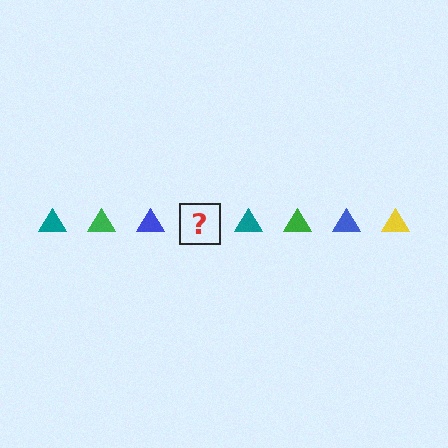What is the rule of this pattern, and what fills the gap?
The rule is that the pattern cycles through teal, green, blue, yellow triangles. The gap should be filled with a yellow triangle.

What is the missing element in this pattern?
The missing element is a yellow triangle.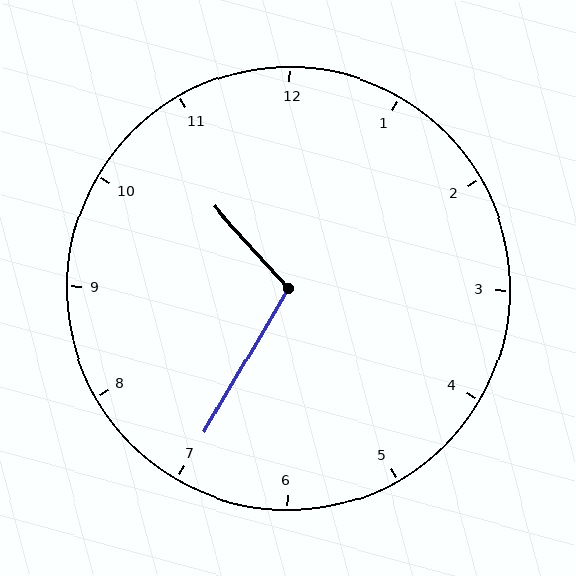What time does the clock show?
10:35.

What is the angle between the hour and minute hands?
Approximately 108 degrees.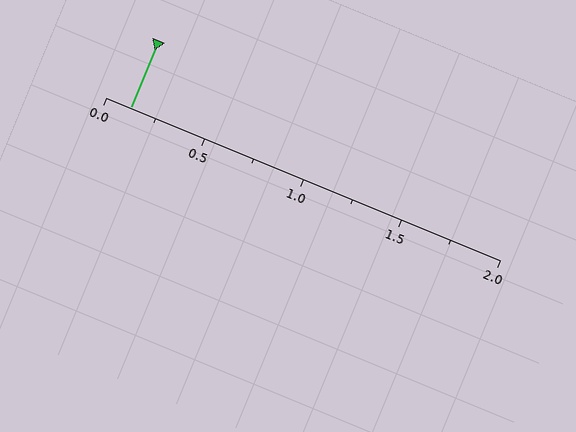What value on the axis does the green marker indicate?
The marker indicates approximately 0.12.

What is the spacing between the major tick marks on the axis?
The major ticks are spaced 0.5 apart.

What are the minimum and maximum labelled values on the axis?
The axis runs from 0.0 to 2.0.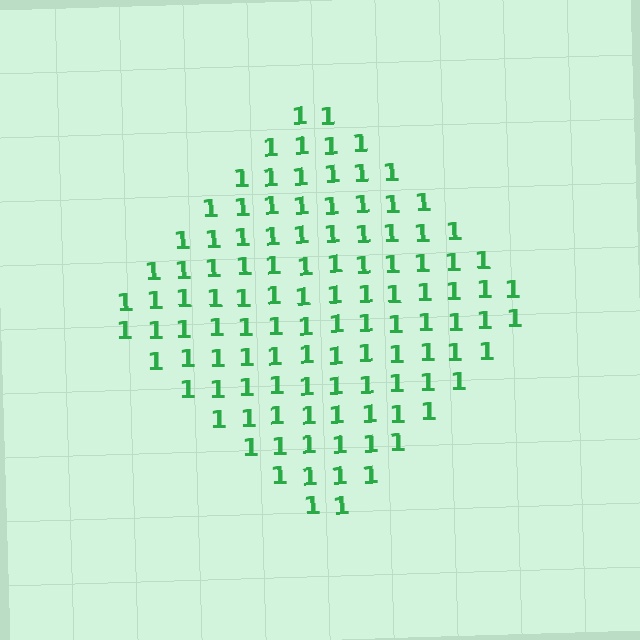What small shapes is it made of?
It is made of small digit 1's.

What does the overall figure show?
The overall figure shows a diamond.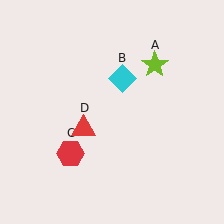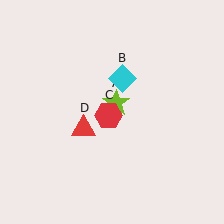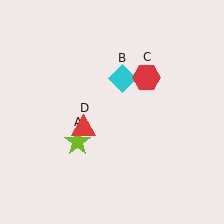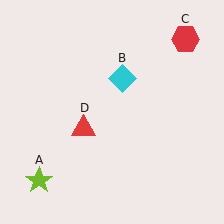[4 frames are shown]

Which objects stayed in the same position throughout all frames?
Cyan diamond (object B) and red triangle (object D) remained stationary.